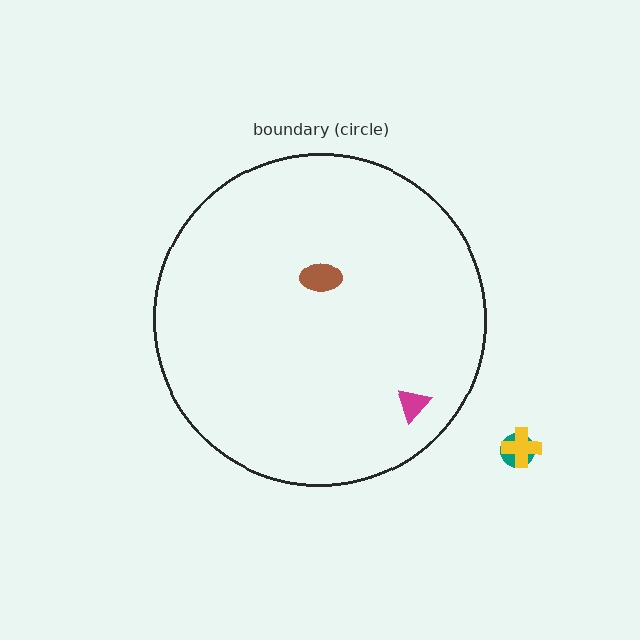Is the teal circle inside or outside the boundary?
Outside.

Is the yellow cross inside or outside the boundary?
Outside.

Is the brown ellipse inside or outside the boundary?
Inside.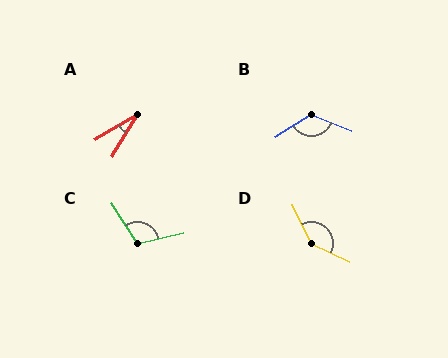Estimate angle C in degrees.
Approximately 109 degrees.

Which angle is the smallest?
A, at approximately 28 degrees.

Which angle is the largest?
D, at approximately 140 degrees.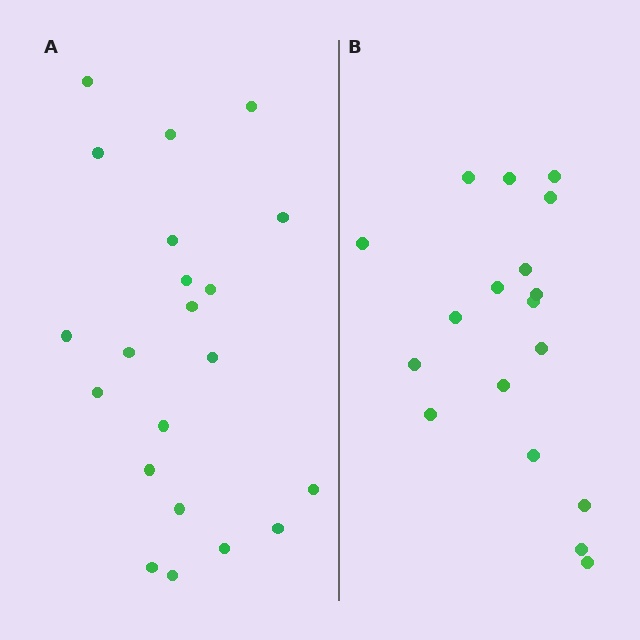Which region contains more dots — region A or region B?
Region A (the left region) has more dots.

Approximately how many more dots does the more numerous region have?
Region A has just a few more — roughly 2 or 3 more dots than region B.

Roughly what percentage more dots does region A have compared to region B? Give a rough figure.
About 15% more.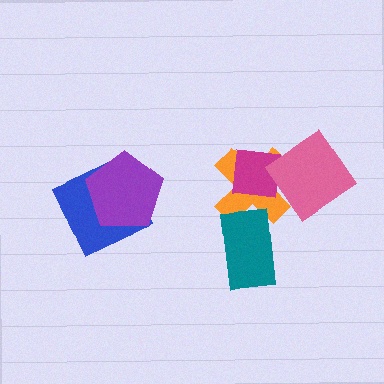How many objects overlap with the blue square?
1 object overlaps with the blue square.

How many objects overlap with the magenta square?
2 objects overlap with the magenta square.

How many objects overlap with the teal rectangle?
1 object overlaps with the teal rectangle.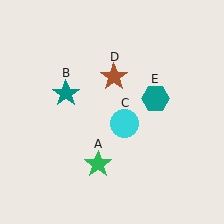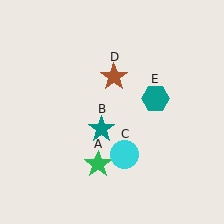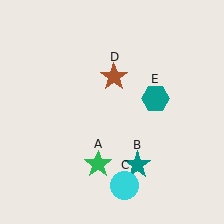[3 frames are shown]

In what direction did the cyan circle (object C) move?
The cyan circle (object C) moved down.